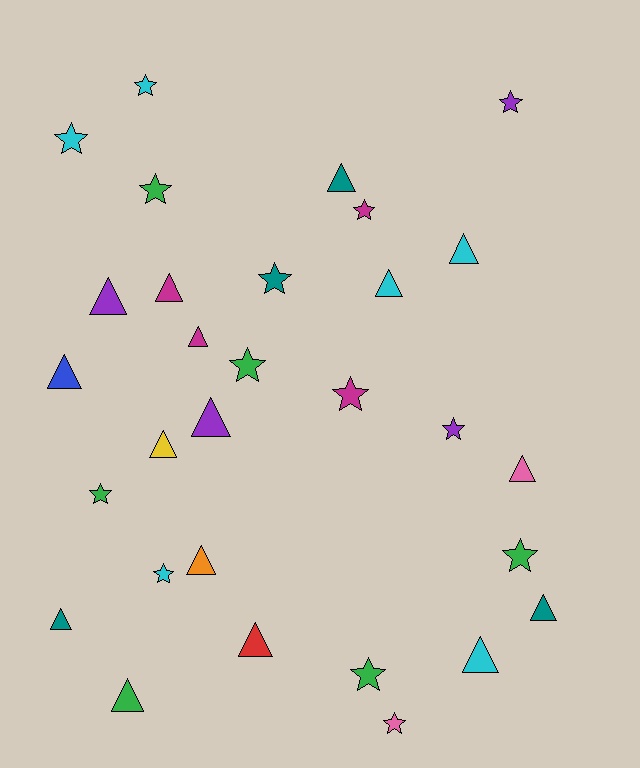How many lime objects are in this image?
There are no lime objects.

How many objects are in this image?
There are 30 objects.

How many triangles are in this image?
There are 16 triangles.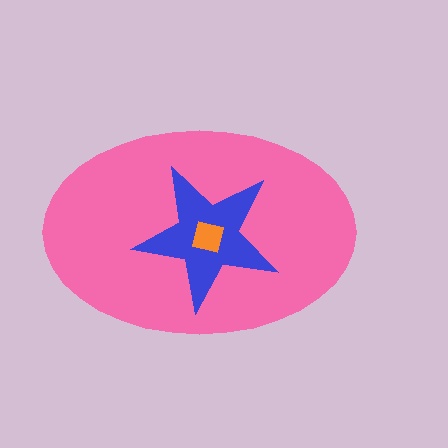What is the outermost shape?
The pink ellipse.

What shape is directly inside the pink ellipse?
The blue star.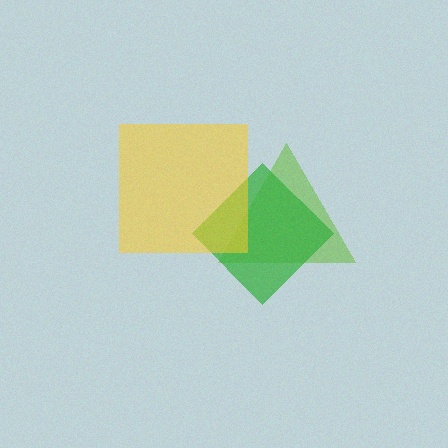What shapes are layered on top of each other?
The layered shapes are: a lime triangle, a green diamond, a yellow square.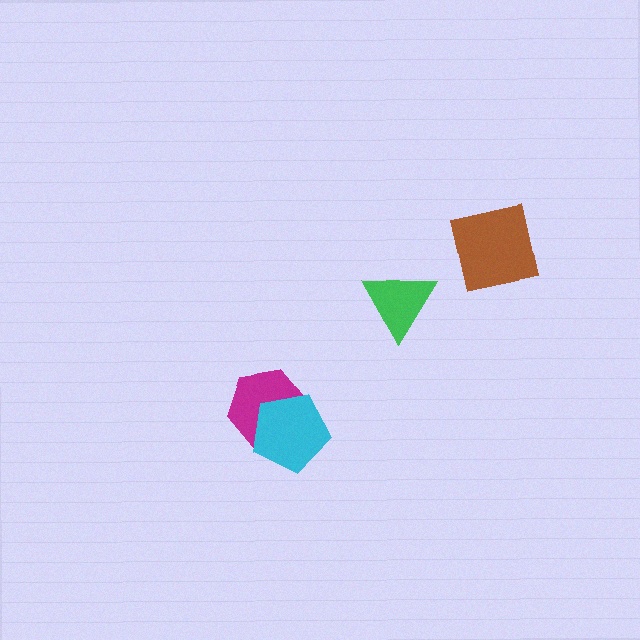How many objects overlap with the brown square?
0 objects overlap with the brown square.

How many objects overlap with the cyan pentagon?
1 object overlaps with the cyan pentagon.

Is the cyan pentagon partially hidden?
No, no other shape covers it.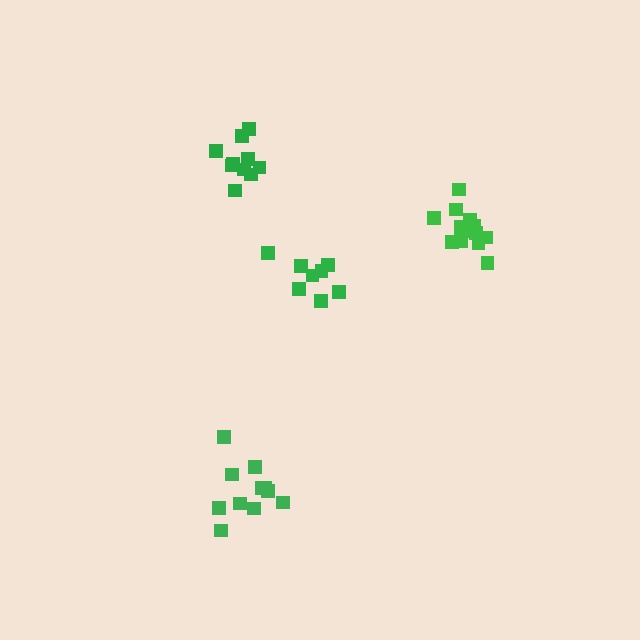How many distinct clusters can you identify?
There are 4 distinct clusters.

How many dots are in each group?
Group 1: 10 dots, Group 2: 11 dots, Group 3: 13 dots, Group 4: 8 dots (42 total).